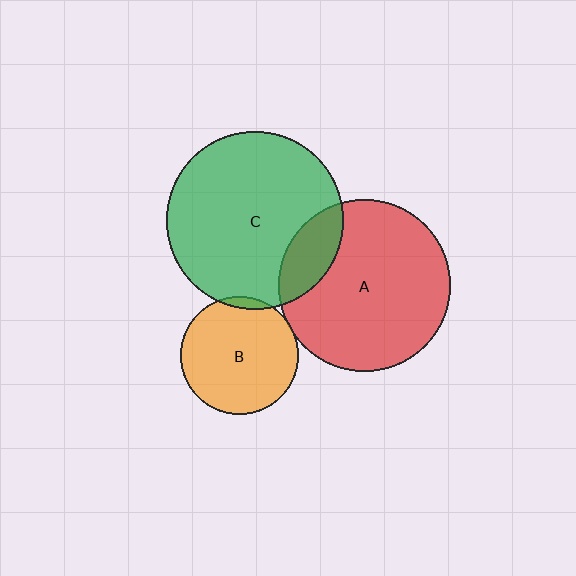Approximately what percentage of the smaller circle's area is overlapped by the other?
Approximately 5%.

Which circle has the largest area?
Circle C (green).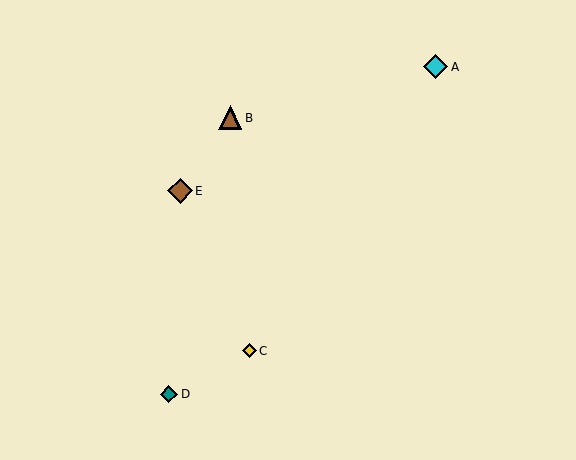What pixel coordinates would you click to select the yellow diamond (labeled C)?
Click at (249, 351) to select the yellow diamond C.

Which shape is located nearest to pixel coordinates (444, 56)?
The cyan diamond (labeled A) at (436, 67) is nearest to that location.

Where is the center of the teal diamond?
The center of the teal diamond is at (169, 394).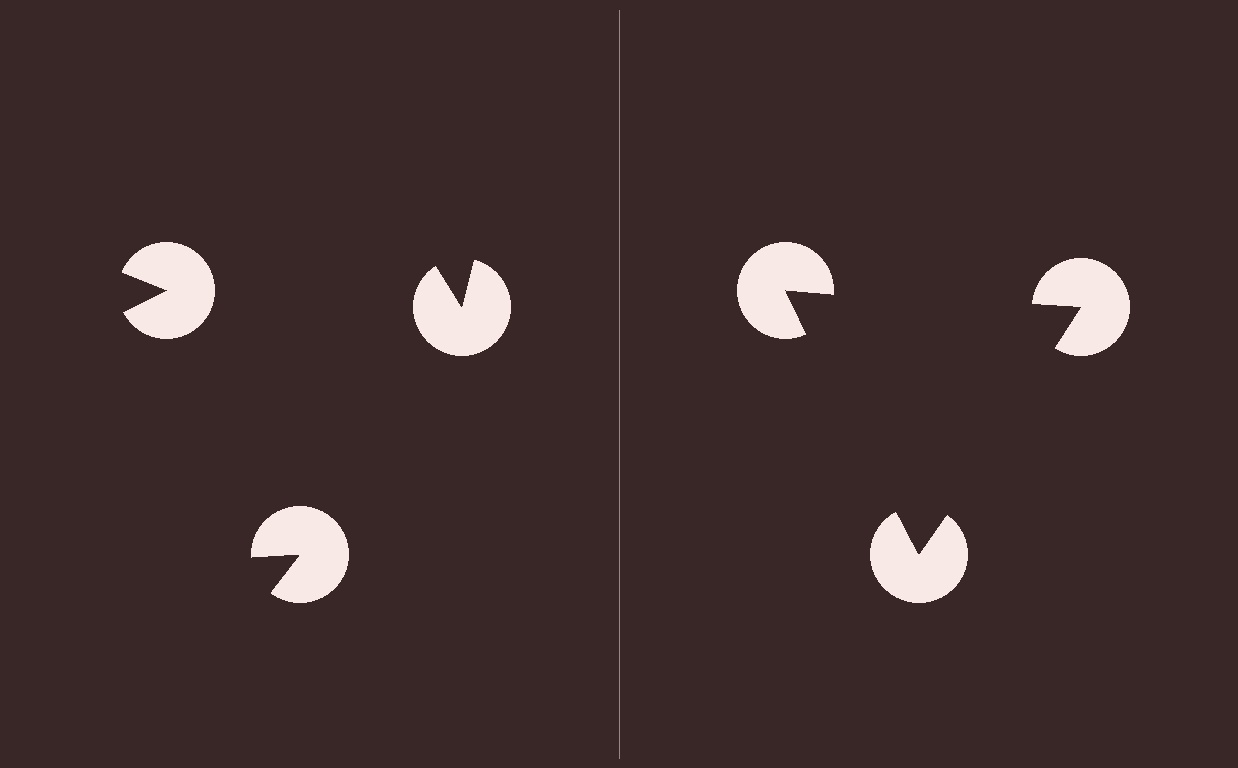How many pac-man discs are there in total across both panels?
6 — 3 on each side.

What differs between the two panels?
The pac-man discs are positioned identically on both sides; only the wedge orientations differ. On the right they align to a triangle; on the left they are misaligned.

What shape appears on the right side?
An illusory triangle.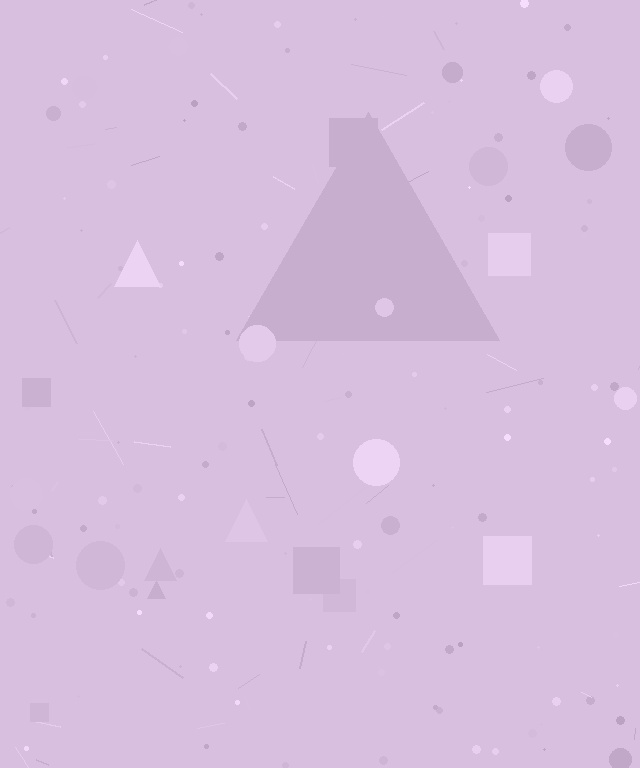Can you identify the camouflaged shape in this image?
The camouflaged shape is a triangle.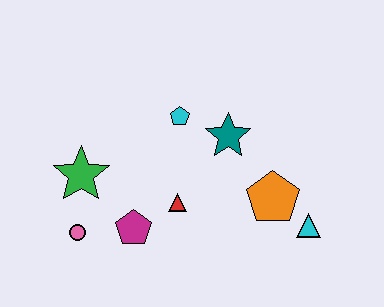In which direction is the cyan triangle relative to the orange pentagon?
The cyan triangle is to the right of the orange pentagon.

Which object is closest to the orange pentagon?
The cyan triangle is closest to the orange pentagon.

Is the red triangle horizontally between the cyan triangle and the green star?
Yes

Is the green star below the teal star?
Yes